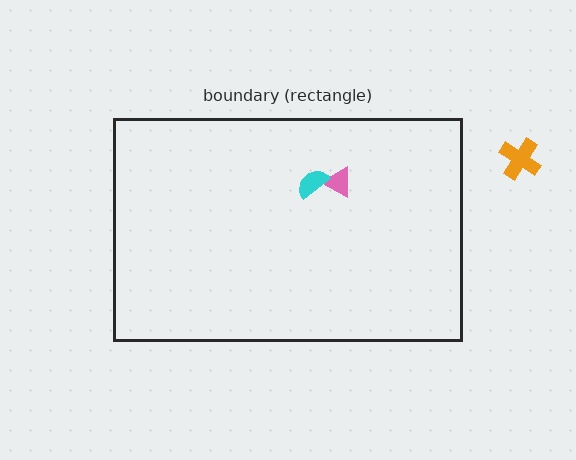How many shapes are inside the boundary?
2 inside, 1 outside.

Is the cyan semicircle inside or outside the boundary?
Inside.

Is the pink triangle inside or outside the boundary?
Inside.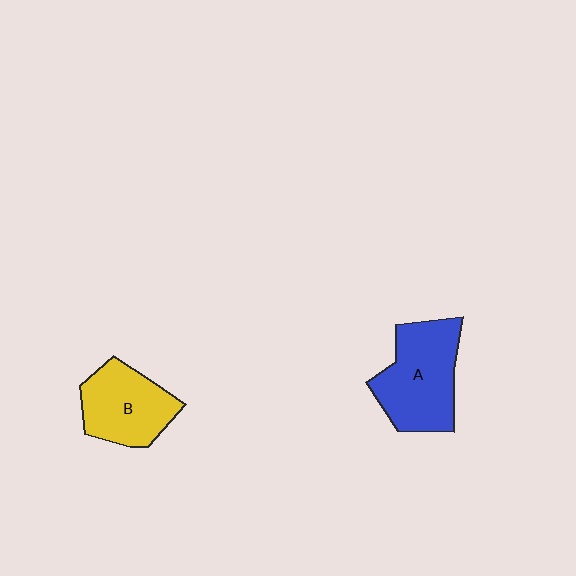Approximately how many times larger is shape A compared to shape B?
Approximately 1.2 times.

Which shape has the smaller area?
Shape B (yellow).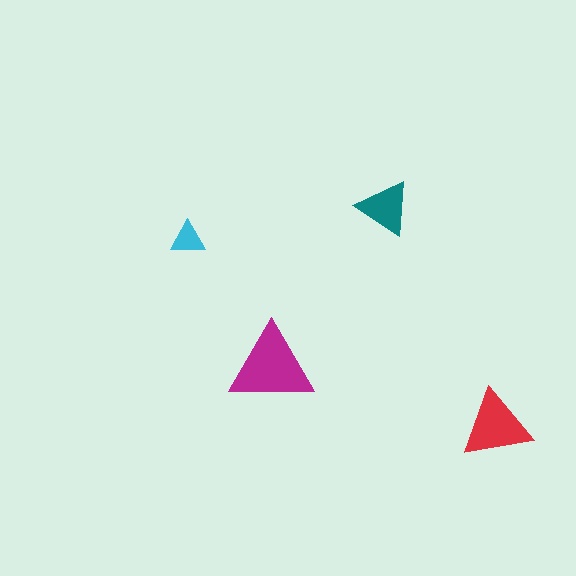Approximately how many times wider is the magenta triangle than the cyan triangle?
About 2.5 times wider.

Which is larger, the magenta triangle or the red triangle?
The magenta one.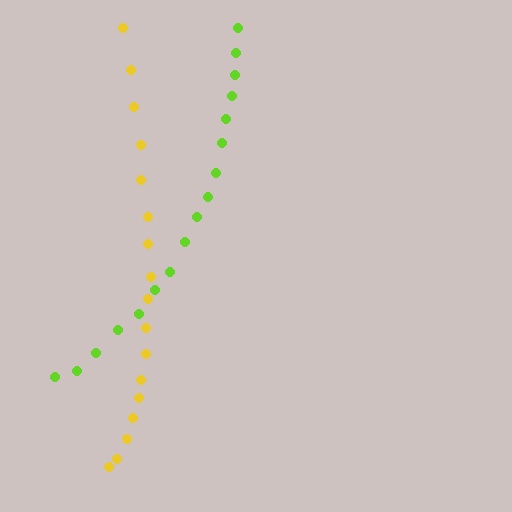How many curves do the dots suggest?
There are 2 distinct paths.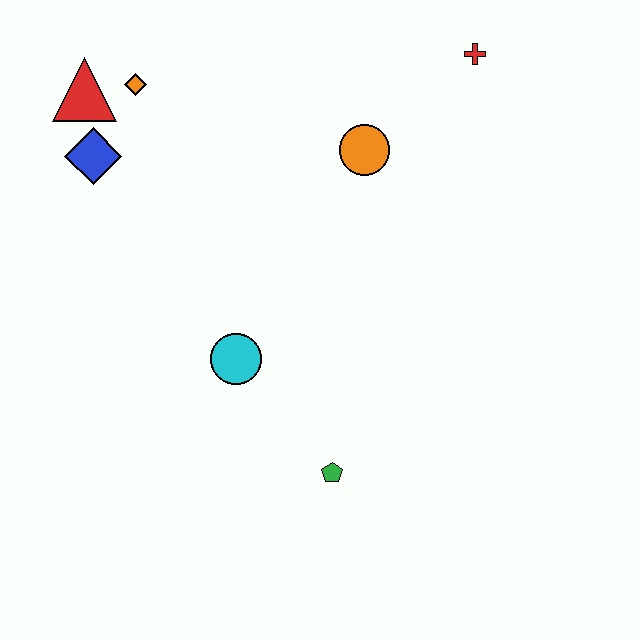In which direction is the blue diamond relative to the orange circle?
The blue diamond is to the left of the orange circle.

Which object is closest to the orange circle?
The red cross is closest to the orange circle.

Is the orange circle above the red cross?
No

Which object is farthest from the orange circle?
The green pentagon is farthest from the orange circle.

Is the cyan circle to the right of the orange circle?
No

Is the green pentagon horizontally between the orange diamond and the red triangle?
No